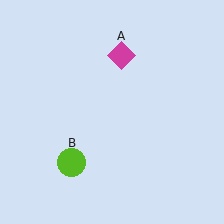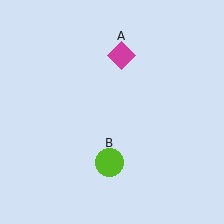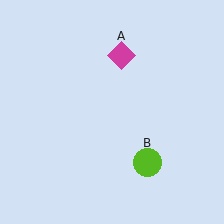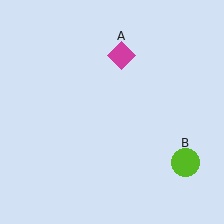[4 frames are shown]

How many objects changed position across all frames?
1 object changed position: lime circle (object B).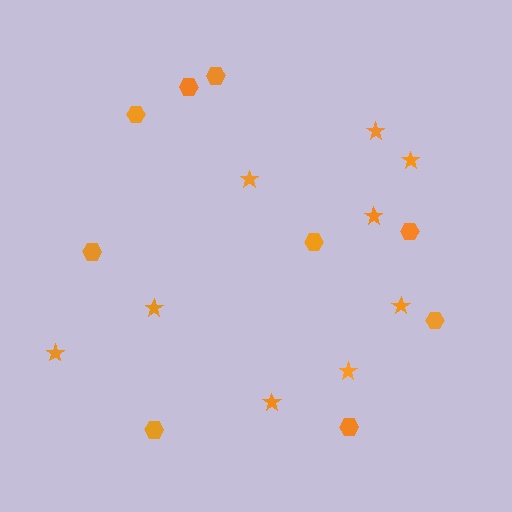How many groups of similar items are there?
There are 2 groups: one group of stars (9) and one group of hexagons (9).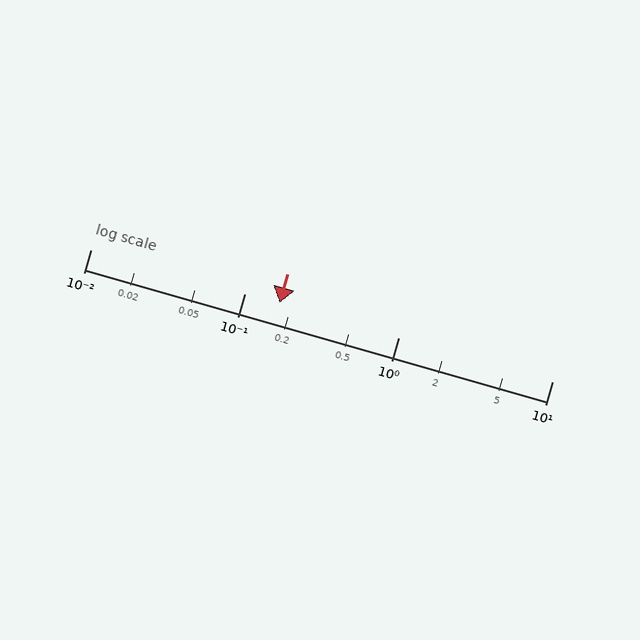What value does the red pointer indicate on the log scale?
The pointer indicates approximately 0.17.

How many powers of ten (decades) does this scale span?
The scale spans 3 decades, from 0.01 to 10.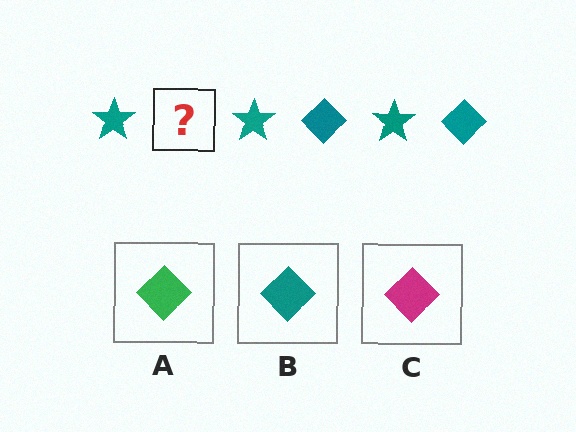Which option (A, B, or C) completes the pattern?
B.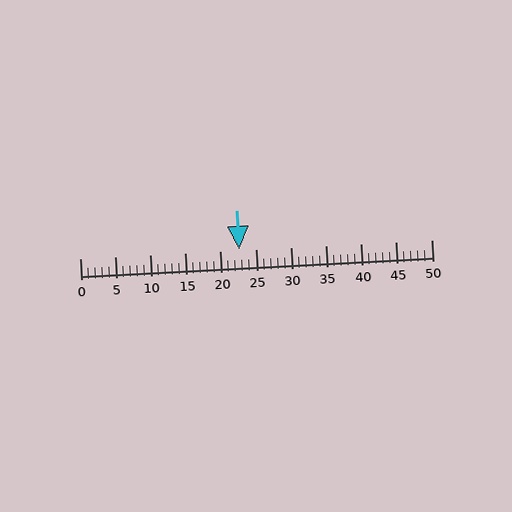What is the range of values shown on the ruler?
The ruler shows values from 0 to 50.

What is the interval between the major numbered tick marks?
The major tick marks are spaced 5 units apart.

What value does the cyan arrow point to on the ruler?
The cyan arrow points to approximately 23.